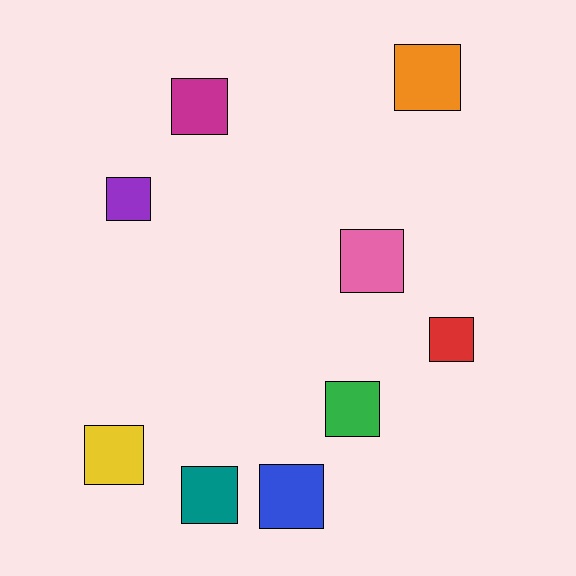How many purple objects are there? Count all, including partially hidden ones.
There is 1 purple object.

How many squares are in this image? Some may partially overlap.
There are 9 squares.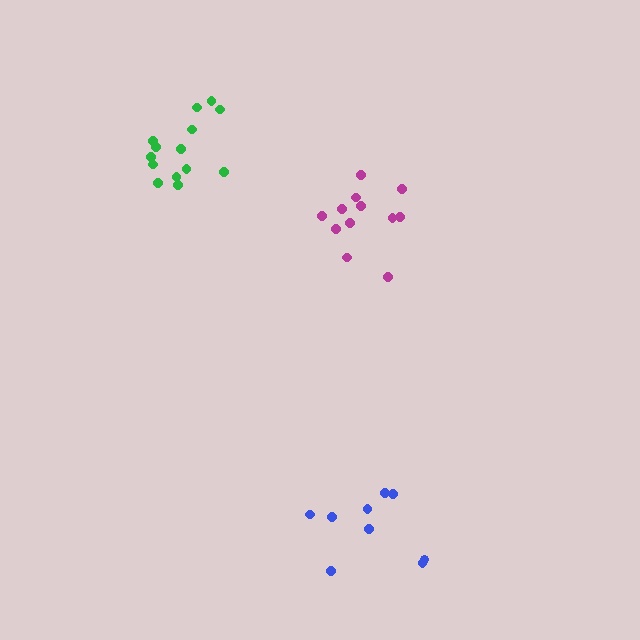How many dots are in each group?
Group 1: 9 dots, Group 2: 12 dots, Group 3: 14 dots (35 total).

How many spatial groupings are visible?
There are 3 spatial groupings.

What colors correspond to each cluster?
The clusters are colored: blue, magenta, green.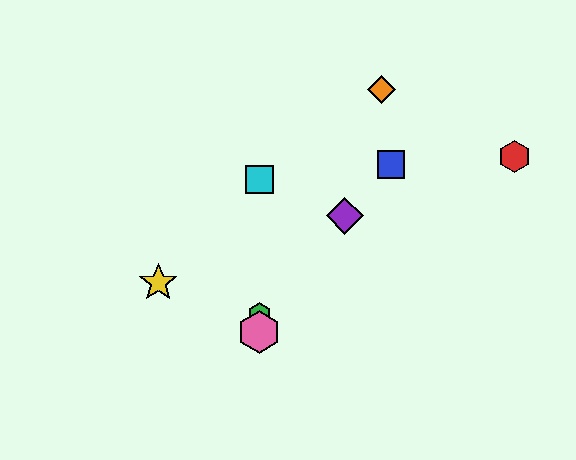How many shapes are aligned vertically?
3 shapes (the green hexagon, the cyan square, the pink hexagon) are aligned vertically.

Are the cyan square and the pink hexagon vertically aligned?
Yes, both are at x≈259.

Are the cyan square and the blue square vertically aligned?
No, the cyan square is at x≈259 and the blue square is at x≈391.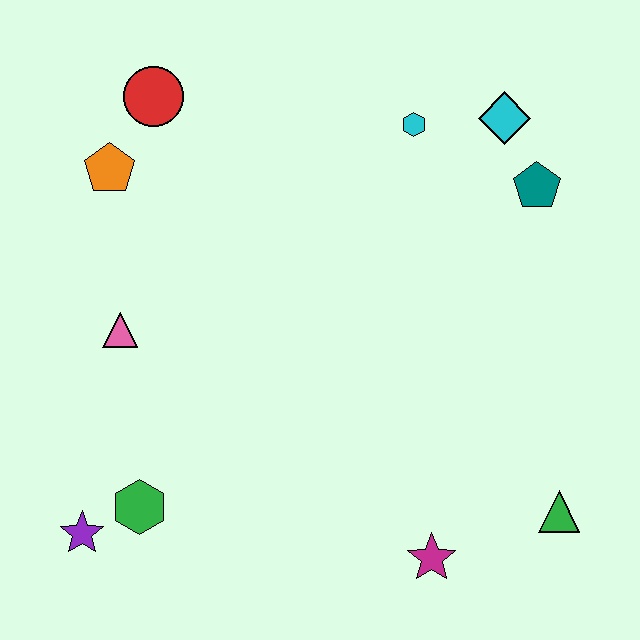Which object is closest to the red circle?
The orange pentagon is closest to the red circle.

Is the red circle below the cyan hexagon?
No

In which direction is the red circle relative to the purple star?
The red circle is above the purple star.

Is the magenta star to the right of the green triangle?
No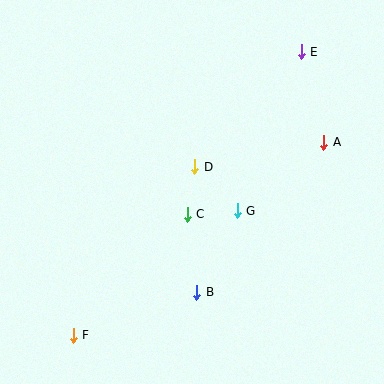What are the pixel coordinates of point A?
Point A is at (324, 142).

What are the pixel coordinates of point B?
Point B is at (197, 292).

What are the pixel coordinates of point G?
Point G is at (237, 211).